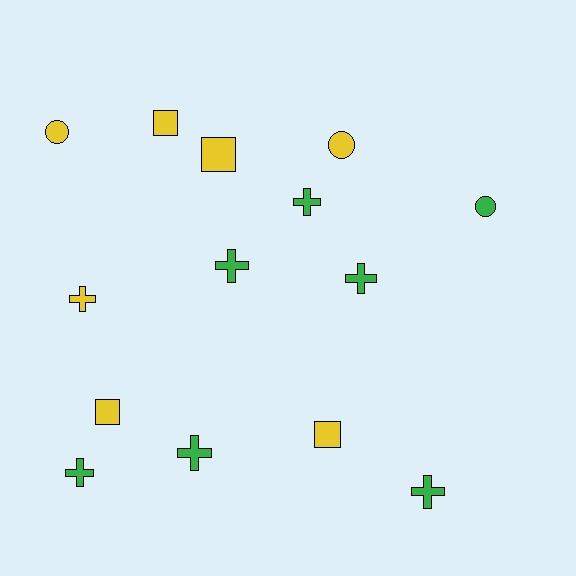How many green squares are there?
There are no green squares.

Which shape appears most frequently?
Cross, with 7 objects.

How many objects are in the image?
There are 14 objects.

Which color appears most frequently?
Yellow, with 7 objects.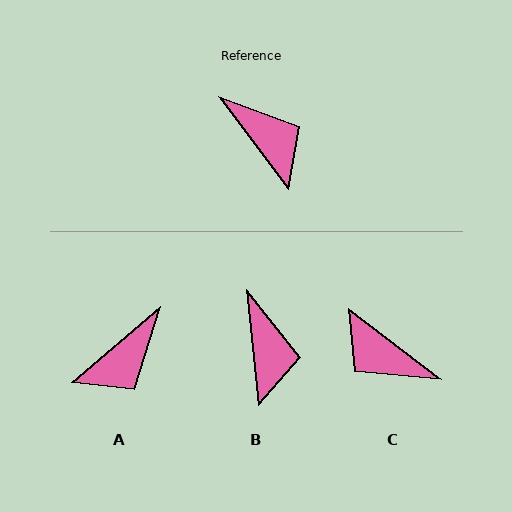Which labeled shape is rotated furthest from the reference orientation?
C, about 164 degrees away.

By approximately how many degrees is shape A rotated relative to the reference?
Approximately 87 degrees clockwise.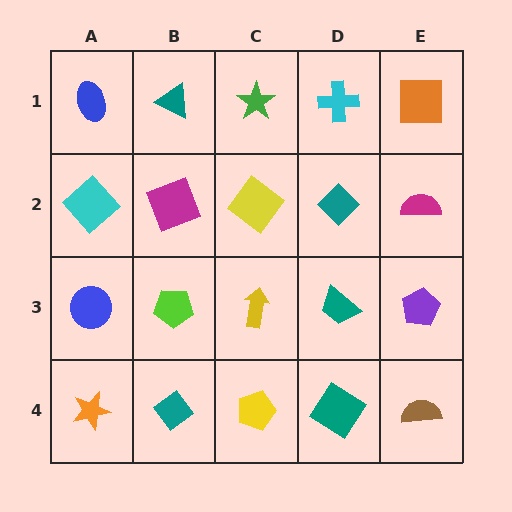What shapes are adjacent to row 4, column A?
A blue circle (row 3, column A), a teal diamond (row 4, column B).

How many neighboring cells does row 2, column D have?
4.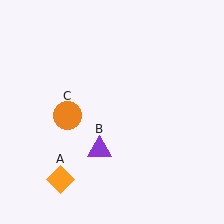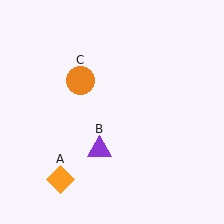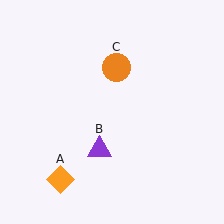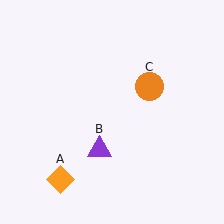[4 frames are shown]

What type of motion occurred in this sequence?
The orange circle (object C) rotated clockwise around the center of the scene.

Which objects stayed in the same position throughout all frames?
Orange diamond (object A) and purple triangle (object B) remained stationary.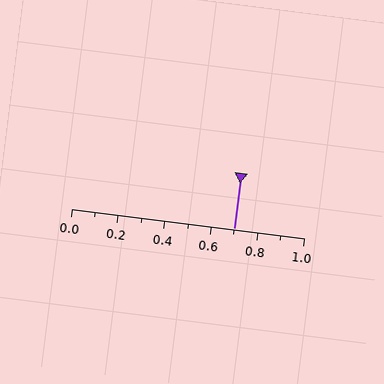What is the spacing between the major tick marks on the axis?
The major ticks are spaced 0.2 apart.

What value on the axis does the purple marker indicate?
The marker indicates approximately 0.7.